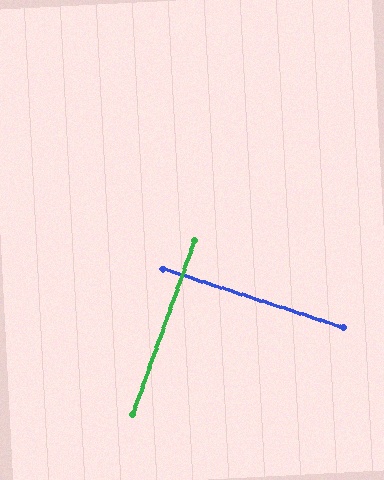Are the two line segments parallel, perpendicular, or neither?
Perpendicular — they meet at approximately 89°.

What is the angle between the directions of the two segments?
Approximately 89 degrees.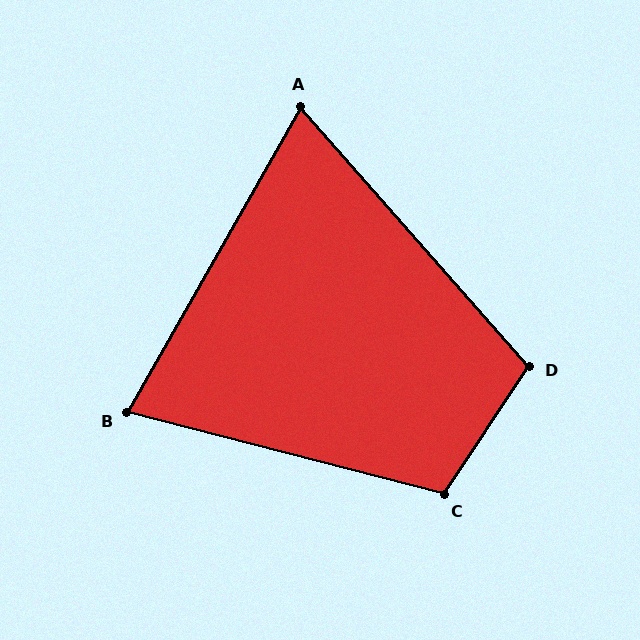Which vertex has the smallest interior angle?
A, at approximately 71 degrees.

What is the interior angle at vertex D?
Approximately 105 degrees (obtuse).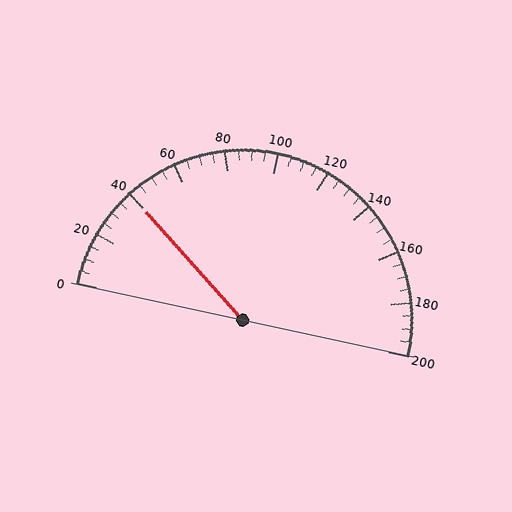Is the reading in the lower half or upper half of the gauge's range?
The reading is in the lower half of the range (0 to 200).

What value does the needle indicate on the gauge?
The needle indicates approximately 40.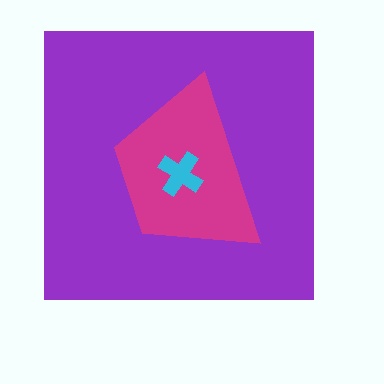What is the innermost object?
The cyan cross.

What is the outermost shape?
The purple square.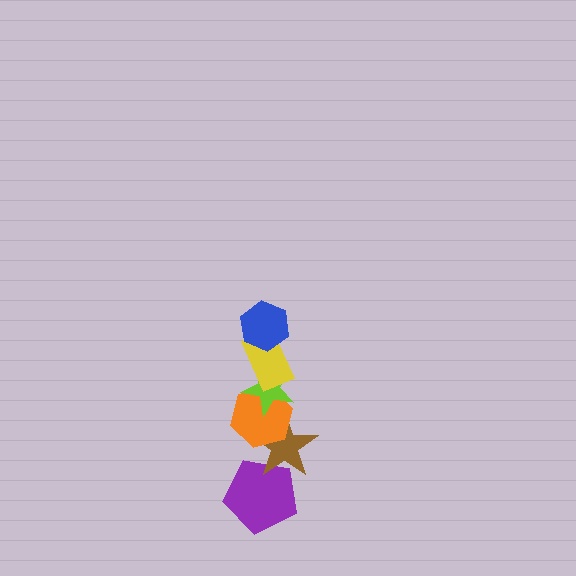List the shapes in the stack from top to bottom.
From top to bottom: the blue hexagon, the yellow rectangle, the lime star, the orange hexagon, the brown star, the purple pentagon.